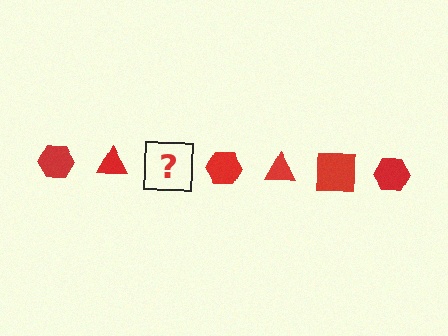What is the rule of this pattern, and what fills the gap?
The rule is that the pattern cycles through hexagon, triangle, square shapes in red. The gap should be filled with a red square.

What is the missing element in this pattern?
The missing element is a red square.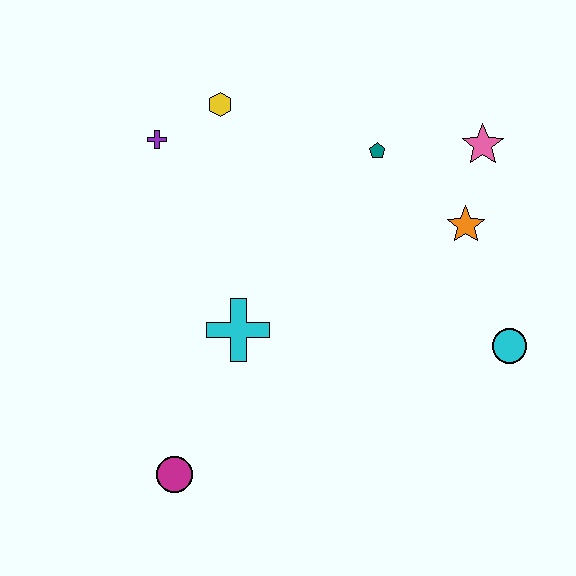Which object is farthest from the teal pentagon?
The magenta circle is farthest from the teal pentagon.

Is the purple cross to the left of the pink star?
Yes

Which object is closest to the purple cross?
The yellow hexagon is closest to the purple cross.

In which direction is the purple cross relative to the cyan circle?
The purple cross is to the left of the cyan circle.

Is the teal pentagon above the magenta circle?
Yes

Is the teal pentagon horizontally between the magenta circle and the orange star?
Yes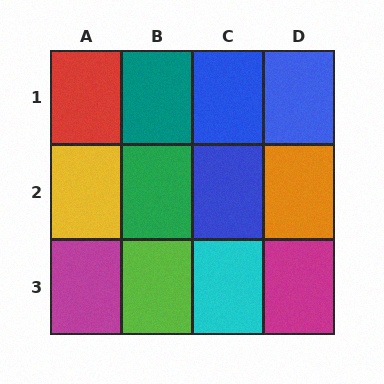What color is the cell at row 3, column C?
Cyan.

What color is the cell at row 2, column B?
Green.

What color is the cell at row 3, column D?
Magenta.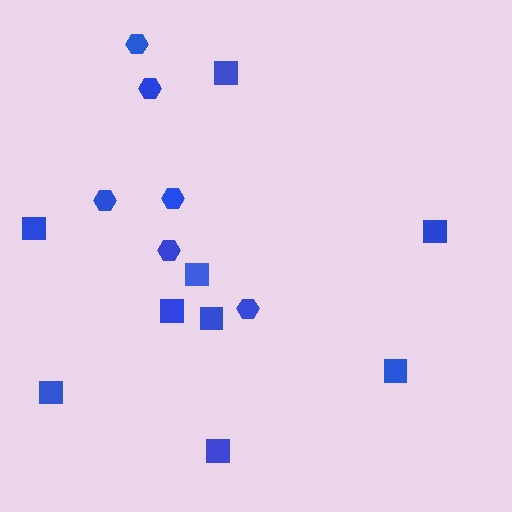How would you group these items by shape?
There are 2 groups: one group of squares (9) and one group of hexagons (6).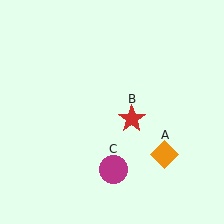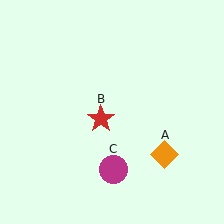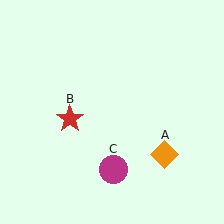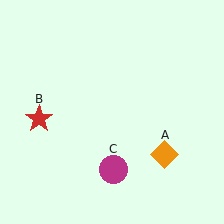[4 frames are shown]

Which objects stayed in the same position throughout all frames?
Orange diamond (object A) and magenta circle (object C) remained stationary.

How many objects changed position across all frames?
1 object changed position: red star (object B).